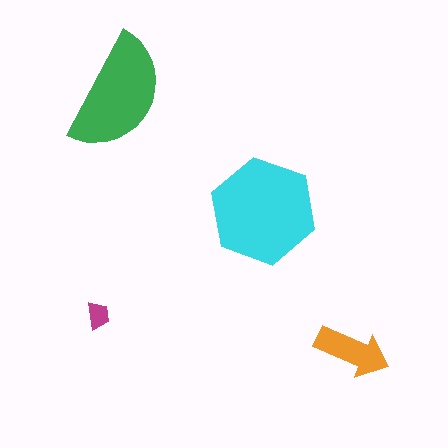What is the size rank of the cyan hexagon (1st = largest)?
1st.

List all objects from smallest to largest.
The magenta trapezoid, the orange arrow, the green semicircle, the cyan hexagon.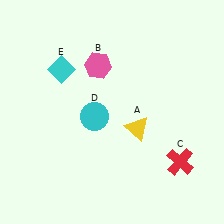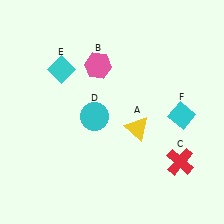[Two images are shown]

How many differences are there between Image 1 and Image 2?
There is 1 difference between the two images.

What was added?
A cyan diamond (F) was added in Image 2.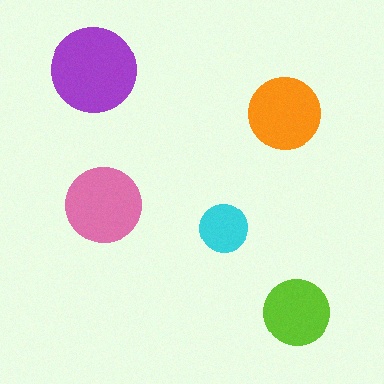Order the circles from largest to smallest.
the purple one, the pink one, the orange one, the lime one, the cyan one.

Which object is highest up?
The purple circle is topmost.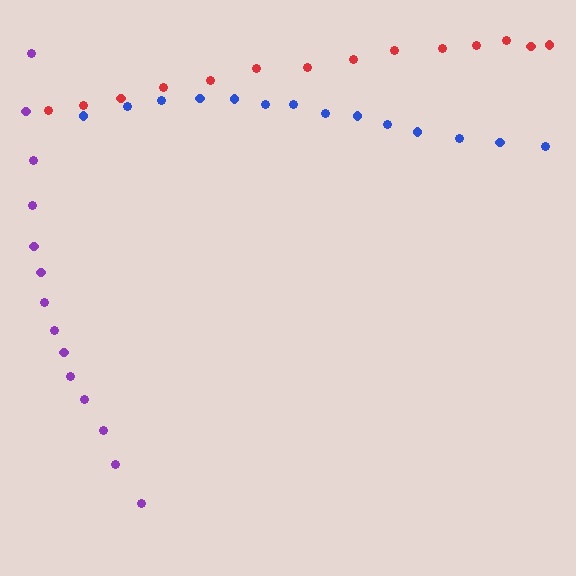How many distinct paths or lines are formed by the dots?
There are 3 distinct paths.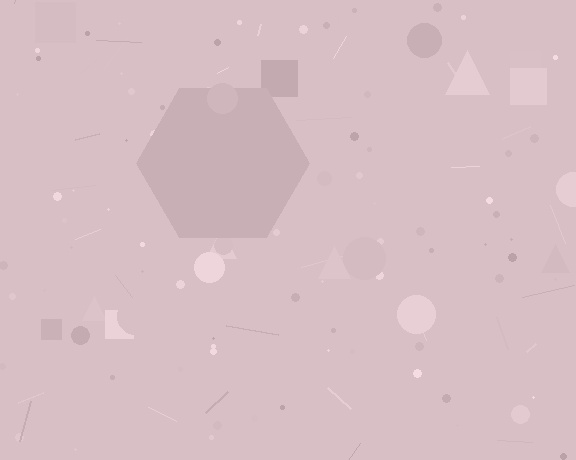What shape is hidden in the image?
A hexagon is hidden in the image.